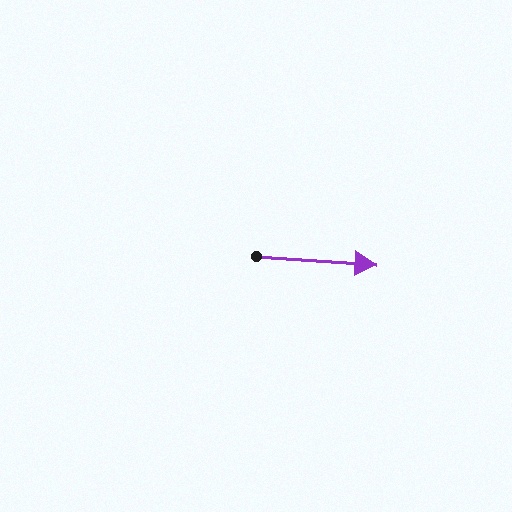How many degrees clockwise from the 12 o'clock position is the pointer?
Approximately 94 degrees.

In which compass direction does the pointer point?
East.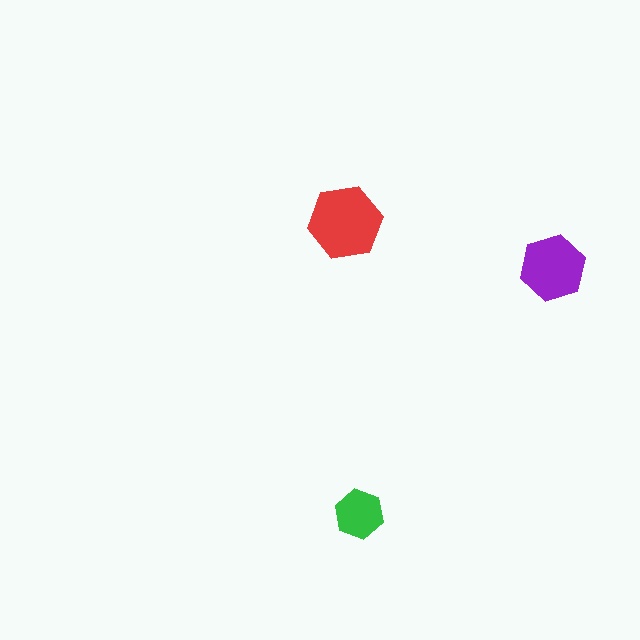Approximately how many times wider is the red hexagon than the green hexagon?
About 1.5 times wider.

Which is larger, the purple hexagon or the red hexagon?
The red one.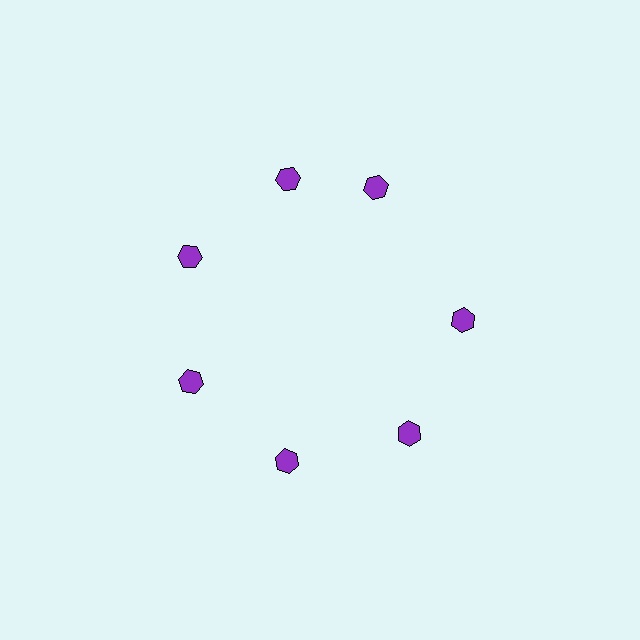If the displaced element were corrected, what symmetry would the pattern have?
It would have 7-fold rotational symmetry — the pattern would map onto itself every 51 degrees.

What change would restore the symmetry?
The symmetry would be restored by rotating it back into even spacing with its neighbors so that all 7 hexagons sit at equal angles and equal distance from the center.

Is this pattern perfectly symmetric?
No. The 7 purple hexagons are arranged in a ring, but one element near the 1 o'clock position is rotated out of alignment along the ring, breaking the 7-fold rotational symmetry.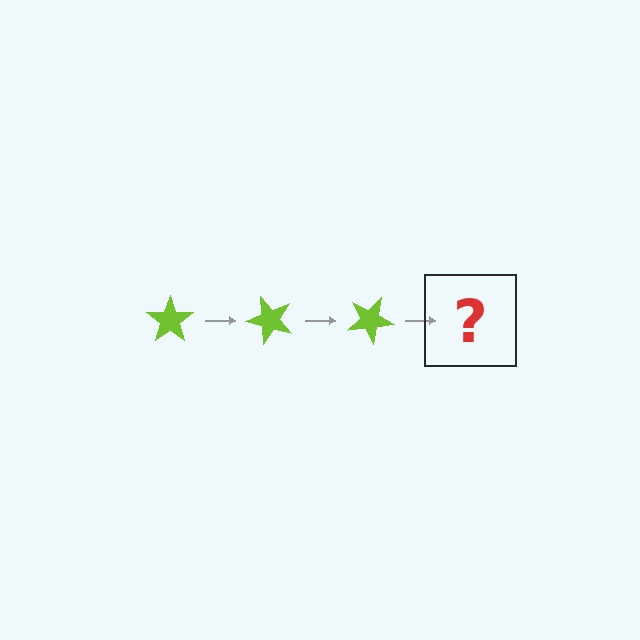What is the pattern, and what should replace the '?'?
The pattern is that the star rotates 50 degrees each step. The '?' should be a lime star rotated 150 degrees.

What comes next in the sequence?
The next element should be a lime star rotated 150 degrees.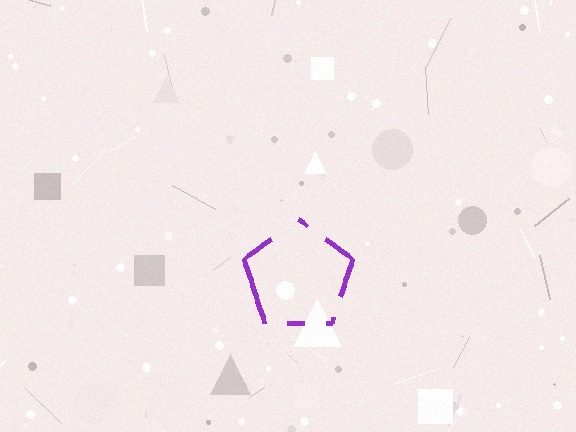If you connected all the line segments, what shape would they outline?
They would outline a pentagon.